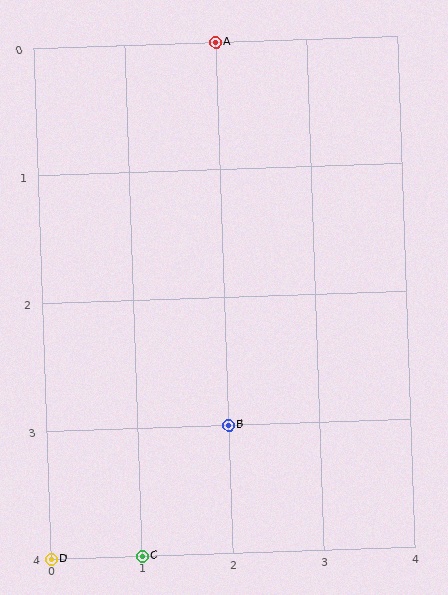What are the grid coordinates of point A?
Point A is at grid coordinates (2, 0).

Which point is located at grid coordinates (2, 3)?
Point B is at (2, 3).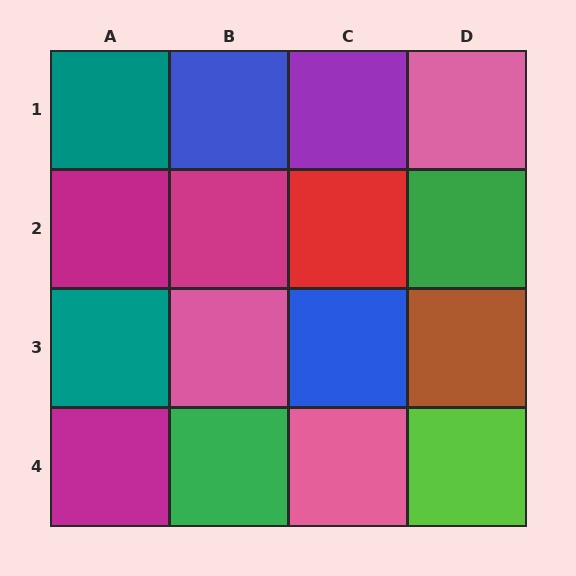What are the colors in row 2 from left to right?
Magenta, magenta, red, green.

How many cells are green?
2 cells are green.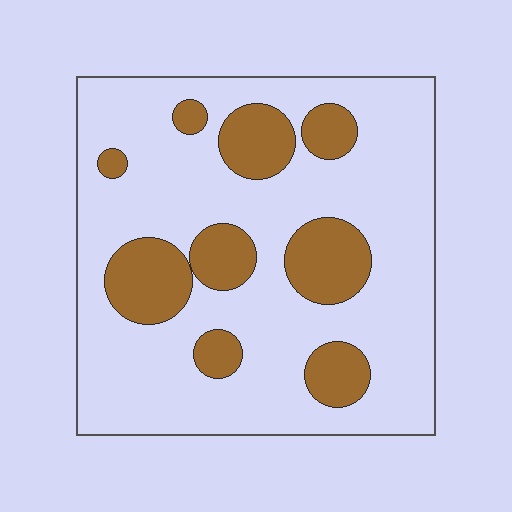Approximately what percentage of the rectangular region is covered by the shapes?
Approximately 25%.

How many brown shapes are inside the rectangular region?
9.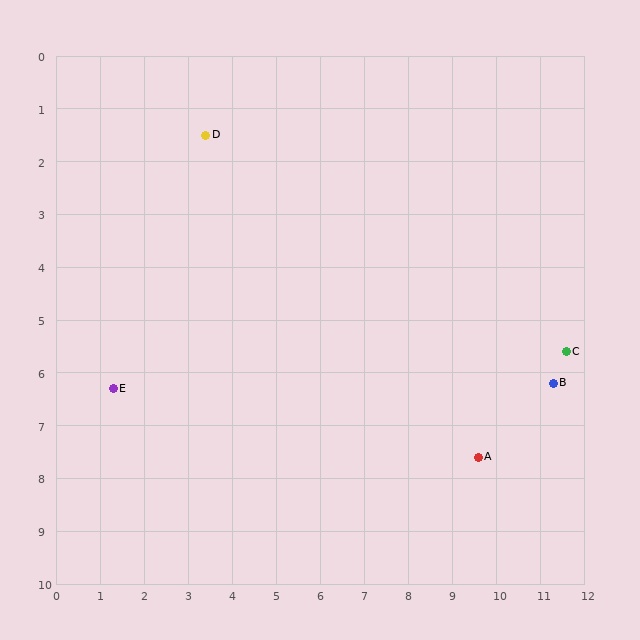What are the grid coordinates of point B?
Point B is at approximately (11.3, 6.2).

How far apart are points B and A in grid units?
Points B and A are about 2.2 grid units apart.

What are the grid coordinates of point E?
Point E is at approximately (1.3, 6.3).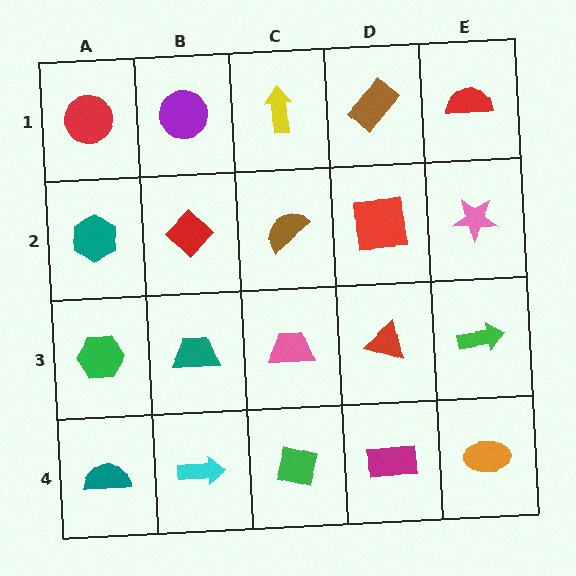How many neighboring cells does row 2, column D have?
4.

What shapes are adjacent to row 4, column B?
A teal trapezoid (row 3, column B), a teal semicircle (row 4, column A), a green square (row 4, column C).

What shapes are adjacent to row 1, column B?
A red diamond (row 2, column B), a red circle (row 1, column A), a yellow arrow (row 1, column C).